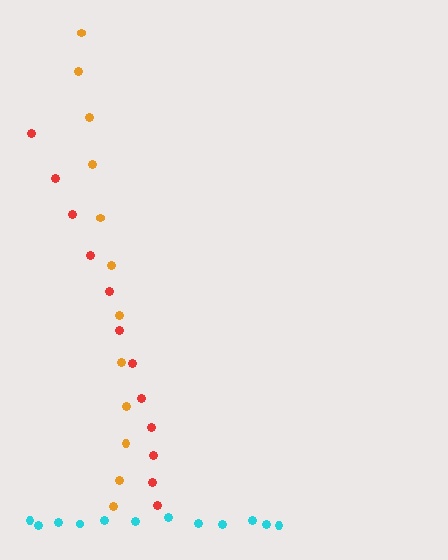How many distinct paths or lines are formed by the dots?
There are 3 distinct paths.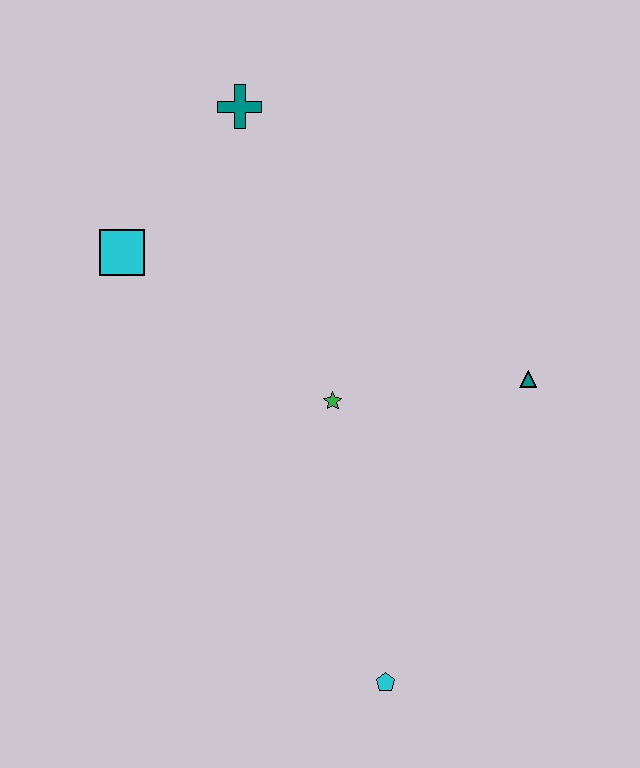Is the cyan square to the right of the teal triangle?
No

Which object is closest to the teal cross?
The cyan square is closest to the teal cross.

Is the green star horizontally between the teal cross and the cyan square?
No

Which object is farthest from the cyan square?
The cyan pentagon is farthest from the cyan square.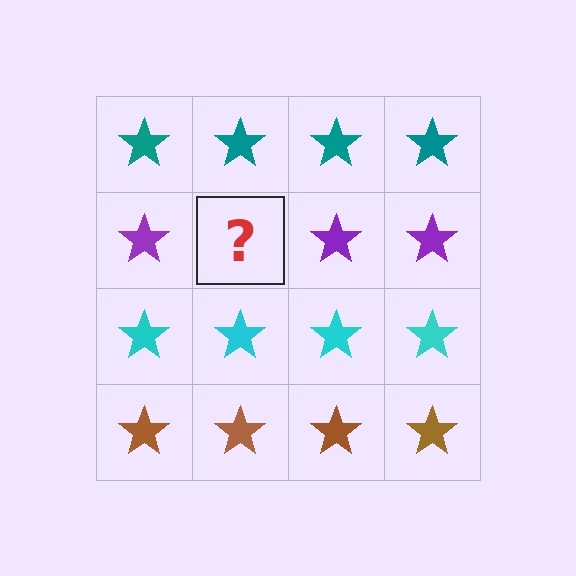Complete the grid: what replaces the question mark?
The question mark should be replaced with a purple star.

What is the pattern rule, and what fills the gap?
The rule is that each row has a consistent color. The gap should be filled with a purple star.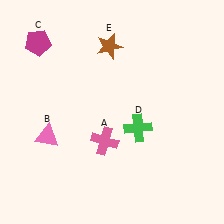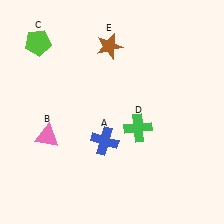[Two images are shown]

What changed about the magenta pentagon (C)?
In Image 1, C is magenta. In Image 2, it changed to lime.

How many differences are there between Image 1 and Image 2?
There are 2 differences between the two images.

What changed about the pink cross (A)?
In Image 1, A is pink. In Image 2, it changed to blue.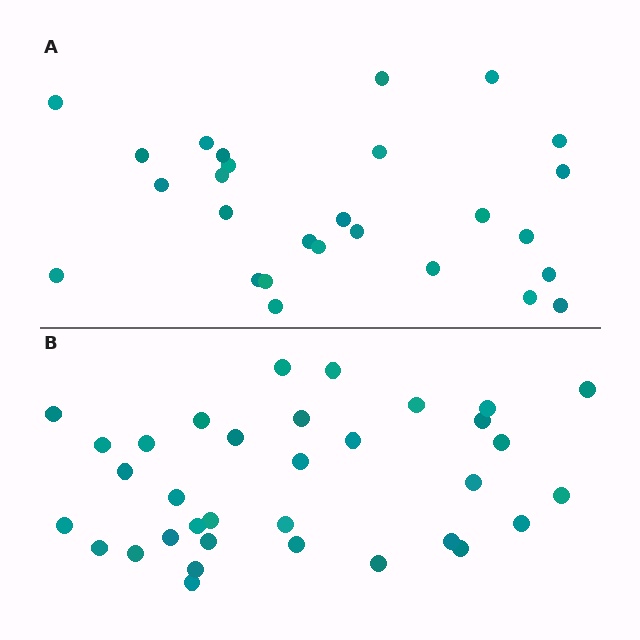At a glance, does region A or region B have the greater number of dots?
Region B (the bottom region) has more dots.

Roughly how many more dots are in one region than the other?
Region B has roughly 8 or so more dots than region A.